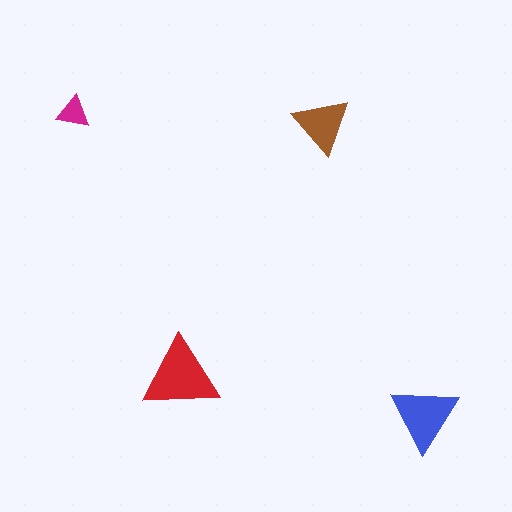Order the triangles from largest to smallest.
the red one, the blue one, the brown one, the magenta one.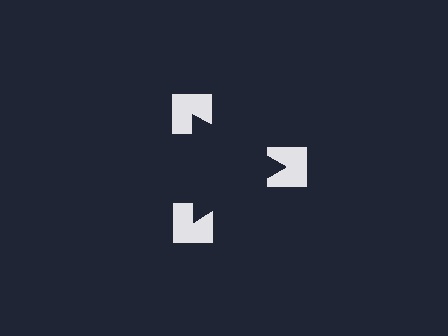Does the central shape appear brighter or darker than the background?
It typically appears slightly darker than the background, even though no actual brightness change is drawn.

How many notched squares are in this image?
There are 3 — one at each vertex of the illusory triangle.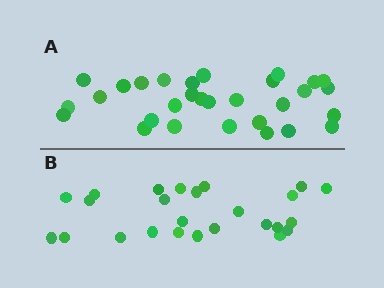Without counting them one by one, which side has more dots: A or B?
Region A (the top region) has more dots.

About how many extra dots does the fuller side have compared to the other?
Region A has about 5 more dots than region B.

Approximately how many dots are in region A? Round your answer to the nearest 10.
About 30 dots.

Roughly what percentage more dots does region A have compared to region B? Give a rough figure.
About 20% more.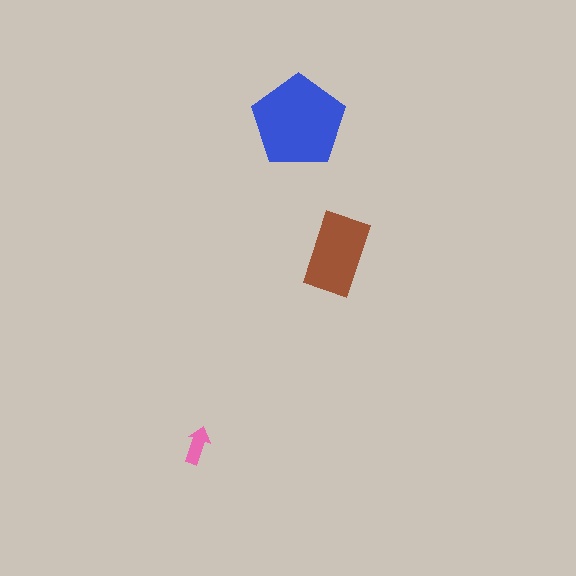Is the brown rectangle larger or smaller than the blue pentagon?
Smaller.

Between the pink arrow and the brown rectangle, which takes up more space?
The brown rectangle.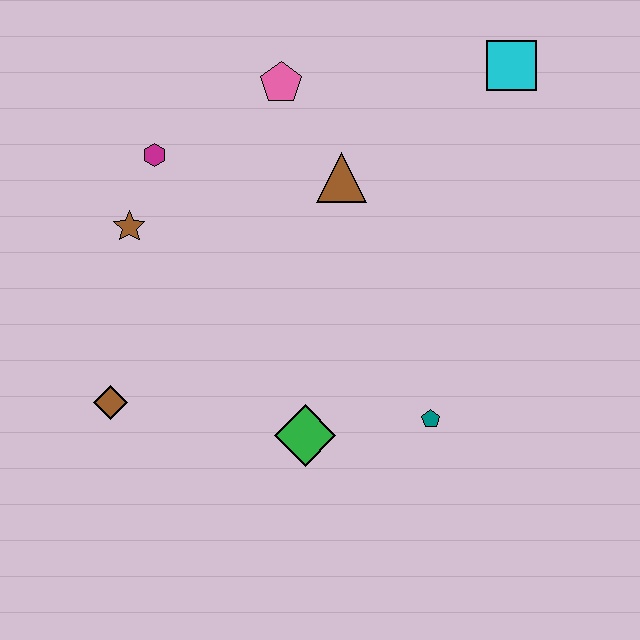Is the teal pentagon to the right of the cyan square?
No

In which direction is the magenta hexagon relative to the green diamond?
The magenta hexagon is above the green diamond.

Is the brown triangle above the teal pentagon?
Yes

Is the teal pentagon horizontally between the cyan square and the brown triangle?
Yes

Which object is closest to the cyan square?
The brown triangle is closest to the cyan square.